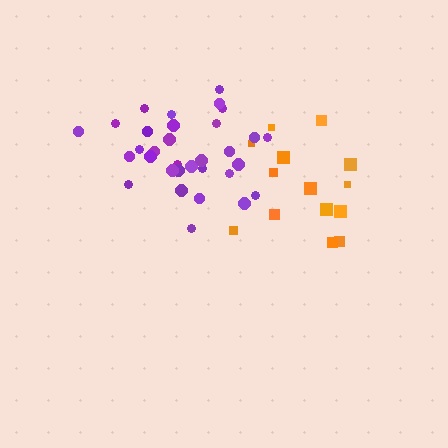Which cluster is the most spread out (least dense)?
Orange.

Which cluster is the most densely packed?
Purple.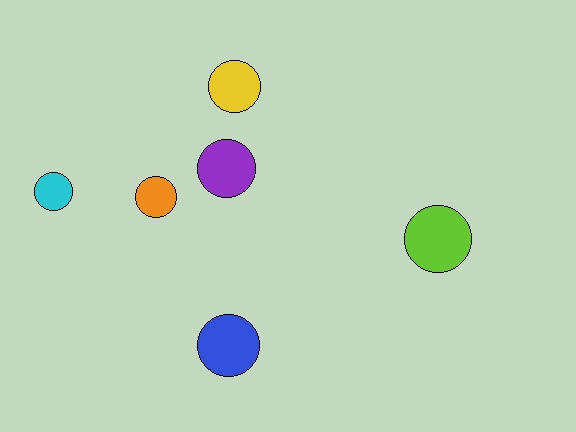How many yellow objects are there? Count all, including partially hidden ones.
There is 1 yellow object.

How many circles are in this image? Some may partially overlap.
There are 6 circles.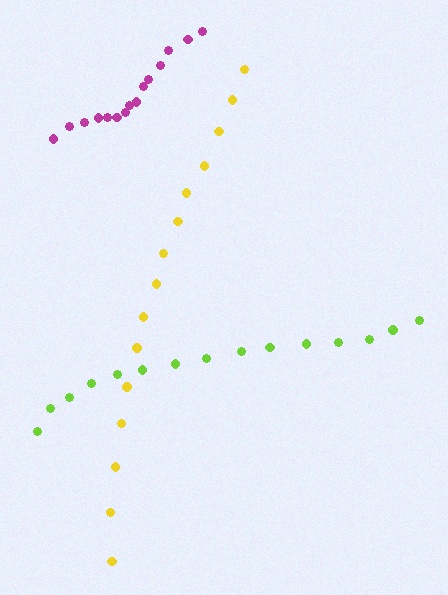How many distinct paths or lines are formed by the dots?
There are 3 distinct paths.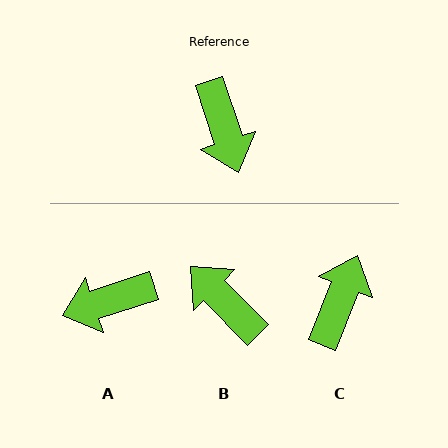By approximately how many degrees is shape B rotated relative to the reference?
Approximately 153 degrees clockwise.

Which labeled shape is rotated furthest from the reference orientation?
B, about 153 degrees away.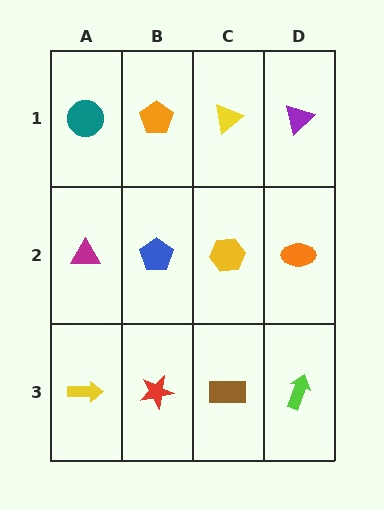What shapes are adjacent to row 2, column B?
An orange pentagon (row 1, column B), a red star (row 3, column B), a magenta triangle (row 2, column A), a yellow hexagon (row 2, column C).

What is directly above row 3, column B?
A blue pentagon.